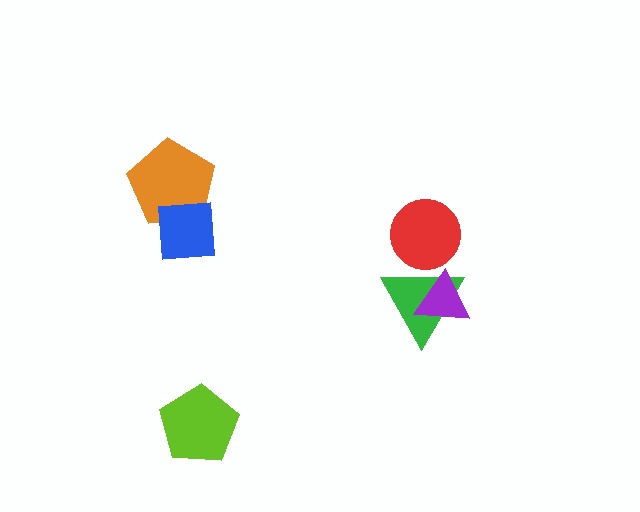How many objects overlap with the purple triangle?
1 object overlaps with the purple triangle.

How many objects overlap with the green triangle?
2 objects overlap with the green triangle.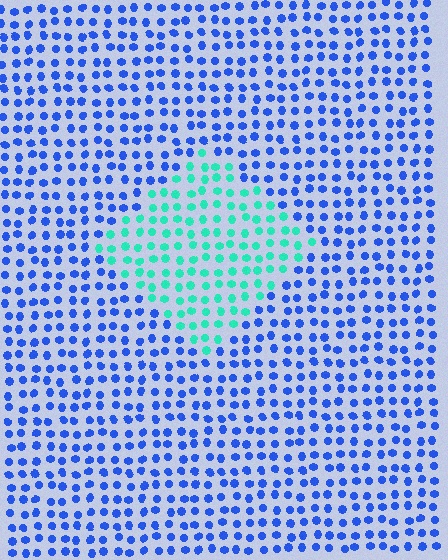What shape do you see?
I see a diamond.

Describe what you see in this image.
The image is filled with small blue elements in a uniform arrangement. A diamond-shaped region is visible where the elements are tinted to a slightly different hue, forming a subtle color boundary.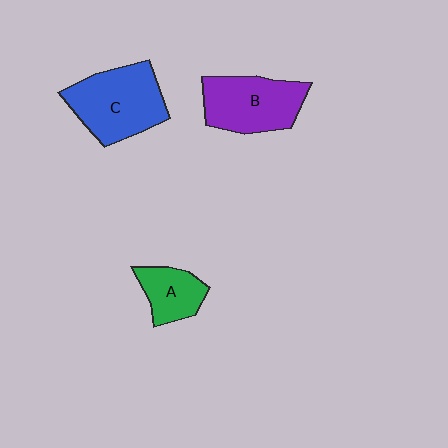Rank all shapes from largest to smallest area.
From largest to smallest: C (blue), B (purple), A (green).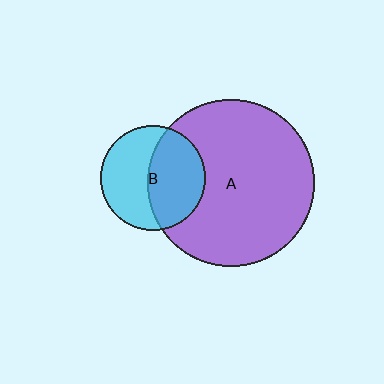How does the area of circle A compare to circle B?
Approximately 2.5 times.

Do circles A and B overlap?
Yes.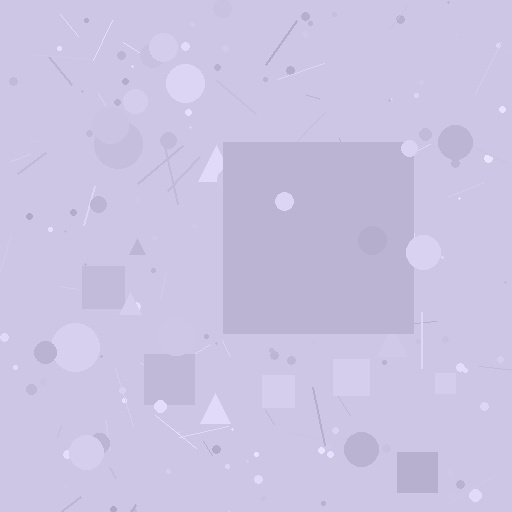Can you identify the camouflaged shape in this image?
The camouflaged shape is a square.